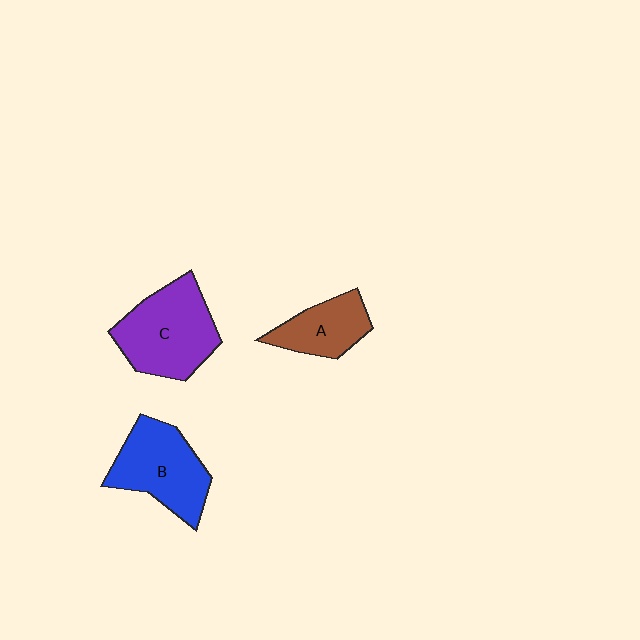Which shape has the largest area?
Shape C (purple).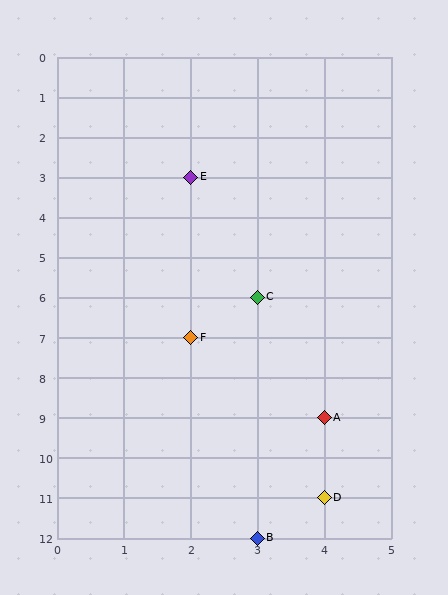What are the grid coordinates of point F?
Point F is at grid coordinates (2, 7).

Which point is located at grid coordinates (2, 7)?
Point F is at (2, 7).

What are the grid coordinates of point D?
Point D is at grid coordinates (4, 11).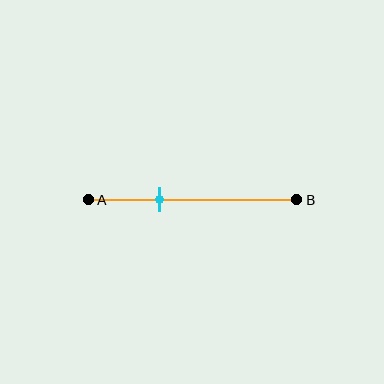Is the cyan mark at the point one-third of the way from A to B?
Yes, the mark is approximately at the one-third point.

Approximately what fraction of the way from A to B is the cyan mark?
The cyan mark is approximately 35% of the way from A to B.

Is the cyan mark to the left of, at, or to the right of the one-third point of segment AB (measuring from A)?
The cyan mark is approximately at the one-third point of segment AB.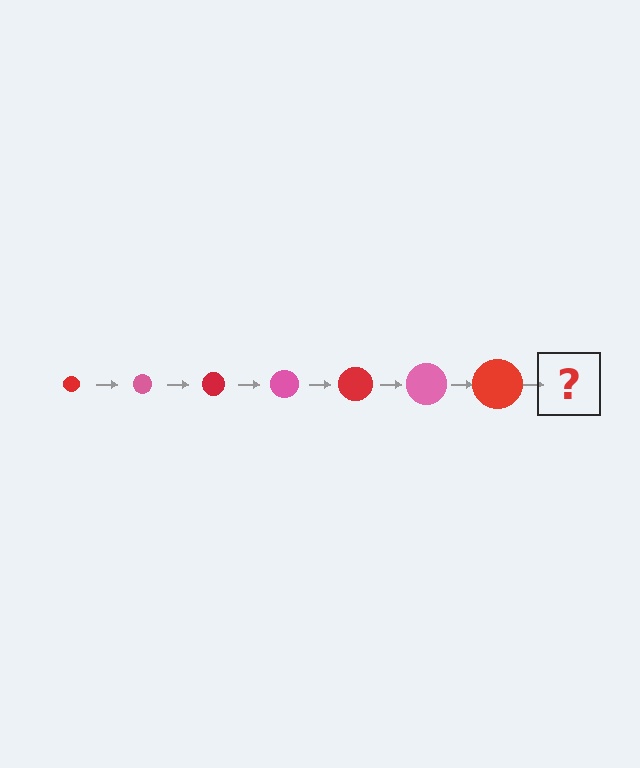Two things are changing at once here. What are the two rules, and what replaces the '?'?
The two rules are that the circle grows larger each step and the color cycles through red and pink. The '?' should be a pink circle, larger than the previous one.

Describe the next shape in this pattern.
It should be a pink circle, larger than the previous one.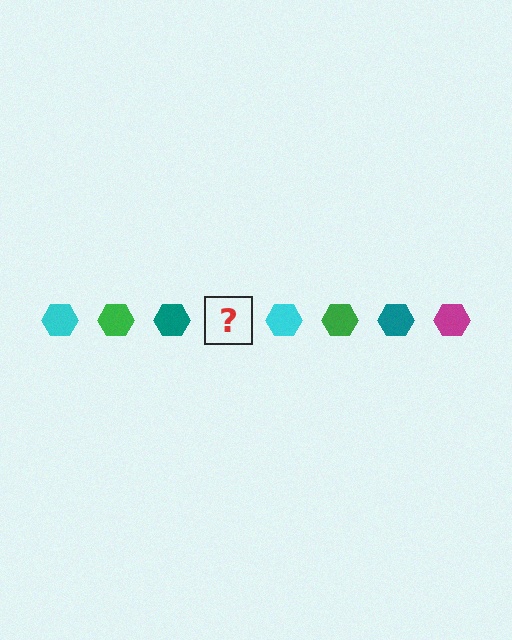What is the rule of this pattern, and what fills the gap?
The rule is that the pattern cycles through cyan, green, teal, magenta hexagons. The gap should be filled with a magenta hexagon.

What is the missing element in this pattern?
The missing element is a magenta hexagon.